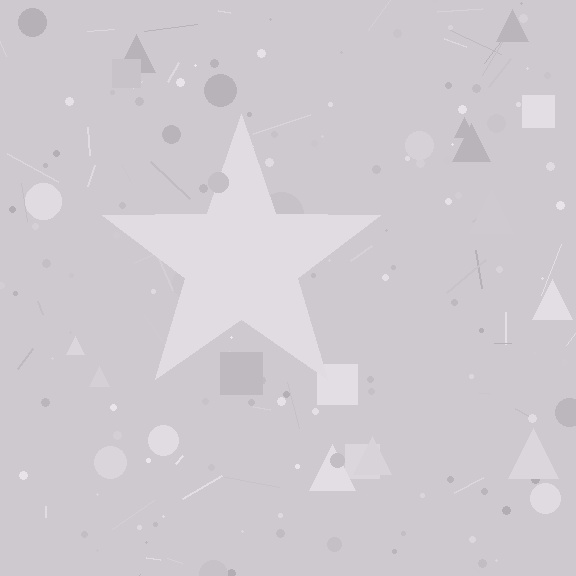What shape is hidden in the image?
A star is hidden in the image.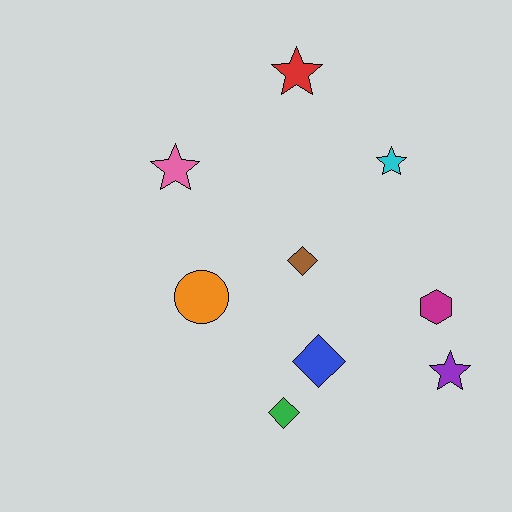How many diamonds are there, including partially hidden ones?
There are 3 diamonds.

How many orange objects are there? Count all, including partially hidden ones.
There is 1 orange object.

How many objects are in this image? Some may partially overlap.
There are 9 objects.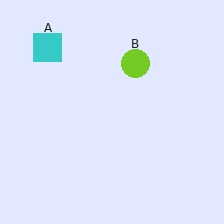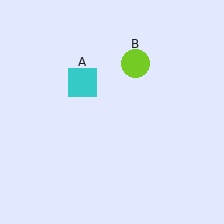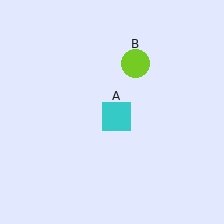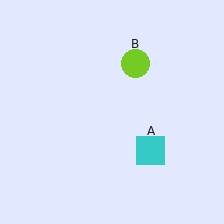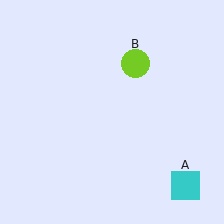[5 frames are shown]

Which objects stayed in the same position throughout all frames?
Lime circle (object B) remained stationary.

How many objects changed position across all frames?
1 object changed position: cyan square (object A).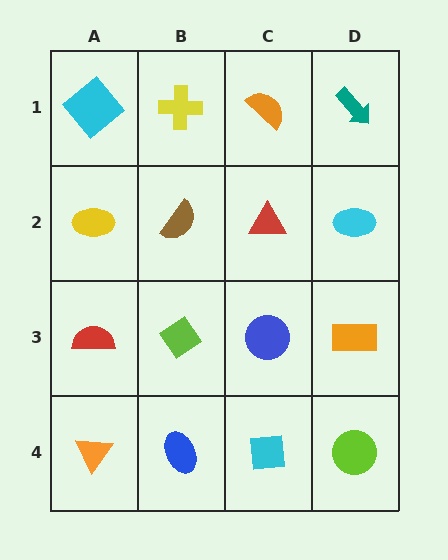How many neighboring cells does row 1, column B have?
3.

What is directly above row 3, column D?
A cyan ellipse.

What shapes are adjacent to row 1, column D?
A cyan ellipse (row 2, column D), an orange semicircle (row 1, column C).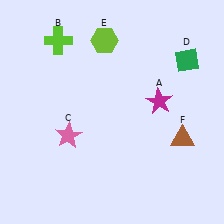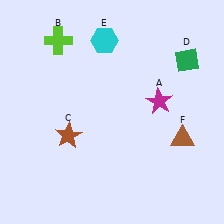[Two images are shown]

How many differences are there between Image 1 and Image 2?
There are 2 differences between the two images.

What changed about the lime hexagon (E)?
In Image 1, E is lime. In Image 2, it changed to cyan.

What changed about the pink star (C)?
In Image 1, C is pink. In Image 2, it changed to brown.